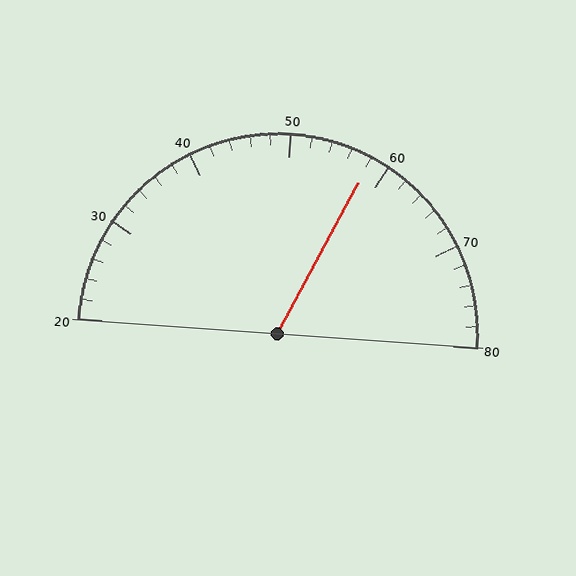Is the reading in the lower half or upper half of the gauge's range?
The reading is in the upper half of the range (20 to 80).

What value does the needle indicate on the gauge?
The needle indicates approximately 58.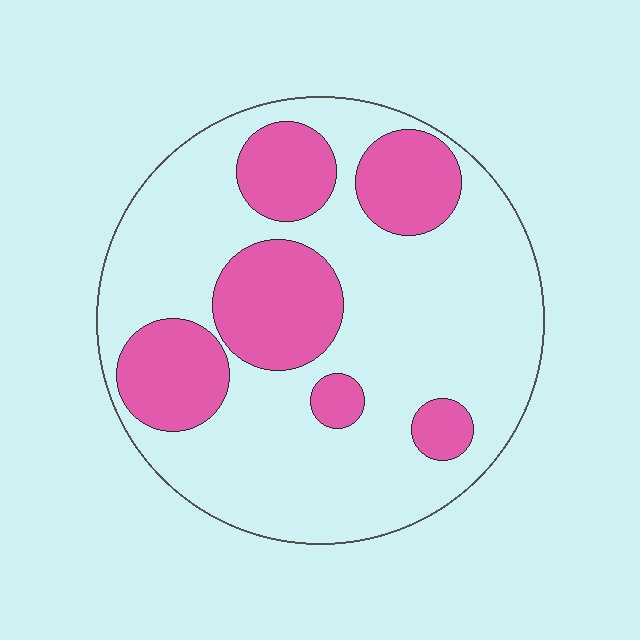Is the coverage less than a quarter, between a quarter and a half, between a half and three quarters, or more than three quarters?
Between a quarter and a half.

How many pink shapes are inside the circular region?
6.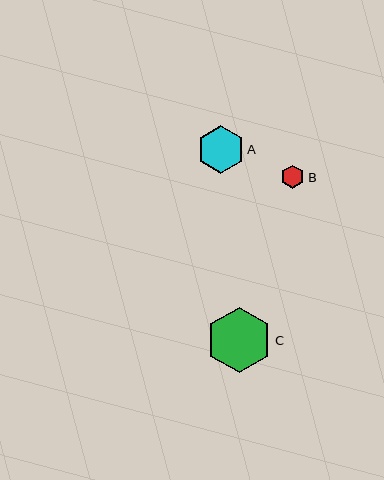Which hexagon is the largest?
Hexagon C is the largest with a size of approximately 65 pixels.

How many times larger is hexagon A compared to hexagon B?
Hexagon A is approximately 2.0 times the size of hexagon B.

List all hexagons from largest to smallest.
From largest to smallest: C, A, B.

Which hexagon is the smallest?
Hexagon B is the smallest with a size of approximately 23 pixels.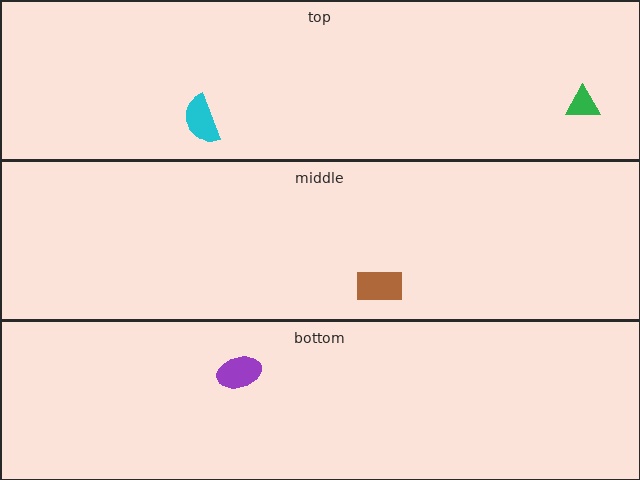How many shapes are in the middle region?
1.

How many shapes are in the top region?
2.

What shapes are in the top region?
The cyan semicircle, the green triangle.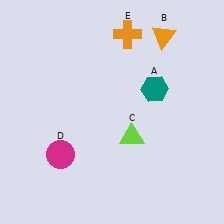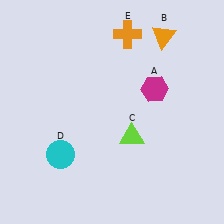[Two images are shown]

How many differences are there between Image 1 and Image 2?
There are 2 differences between the two images.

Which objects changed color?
A changed from teal to magenta. D changed from magenta to cyan.